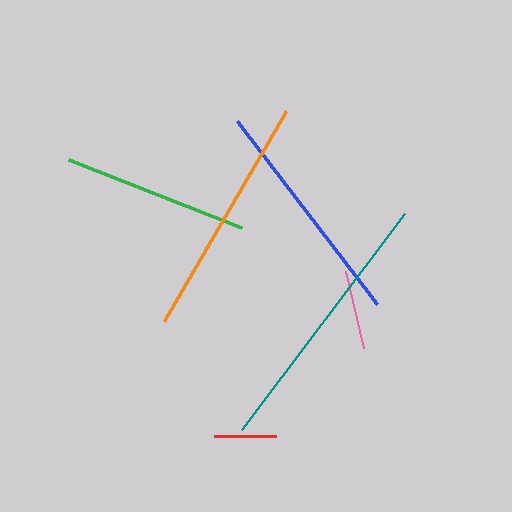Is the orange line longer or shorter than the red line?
The orange line is longer than the red line.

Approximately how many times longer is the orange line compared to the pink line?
The orange line is approximately 3.0 times the length of the pink line.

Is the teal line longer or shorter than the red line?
The teal line is longer than the red line.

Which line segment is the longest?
The teal line is the longest at approximately 271 pixels.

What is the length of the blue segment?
The blue segment is approximately 231 pixels long.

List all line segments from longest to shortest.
From longest to shortest: teal, orange, blue, green, pink, red.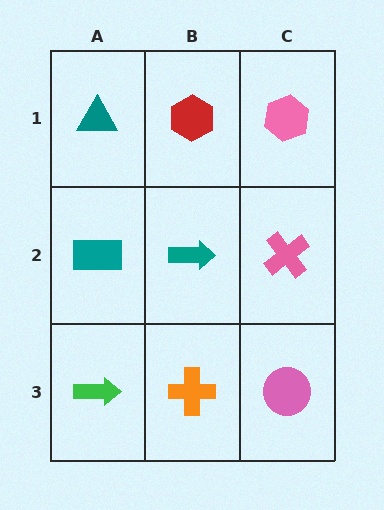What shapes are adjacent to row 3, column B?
A teal arrow (row 2, column B), a green arrow (row 3, column A), a pink circle (row 3, column C).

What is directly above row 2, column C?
A pink hexagon.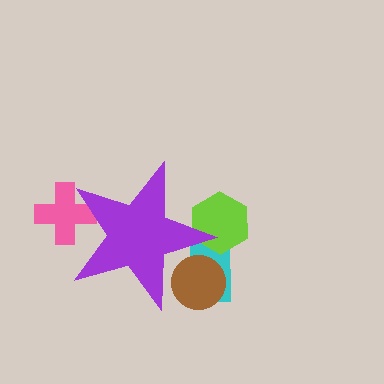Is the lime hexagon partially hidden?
Yes, the lime hexagon is partially hidden behind the purple star.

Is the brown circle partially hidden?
Yes, the brown circle is partially hidden behind the purple star.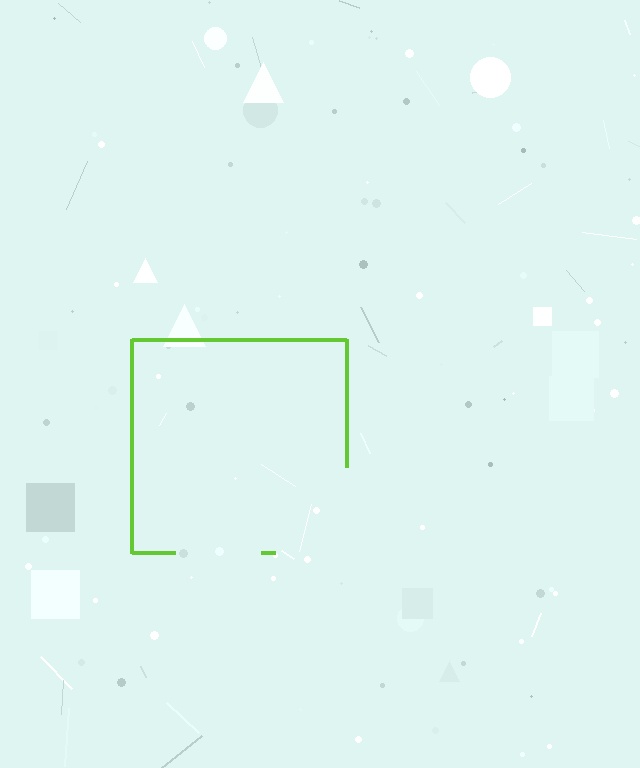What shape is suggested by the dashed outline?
The dashed outline suggests a square.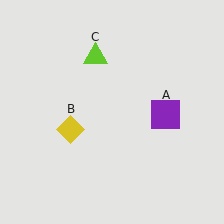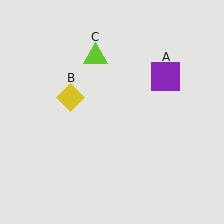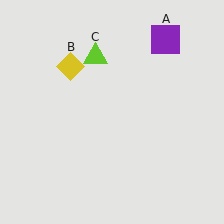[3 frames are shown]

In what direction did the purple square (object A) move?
The purple square (object A) moved up.